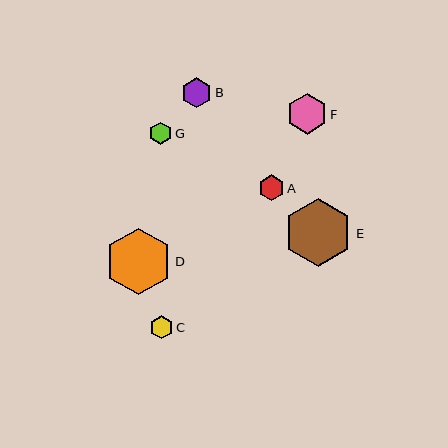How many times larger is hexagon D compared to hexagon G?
Hexagon D is approximately 3.0 times the size of hexagon G.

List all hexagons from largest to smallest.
From largest to smallest: E, D, F, B, A, C, G.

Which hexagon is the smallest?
Hexagon G is the smallest with a size of approximately 22 pixels.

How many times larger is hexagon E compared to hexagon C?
Hexagon E is approximately 2.9 times the size of hexagon C.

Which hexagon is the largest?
Hexagon E is the largest with a size of approximately 68 pixels.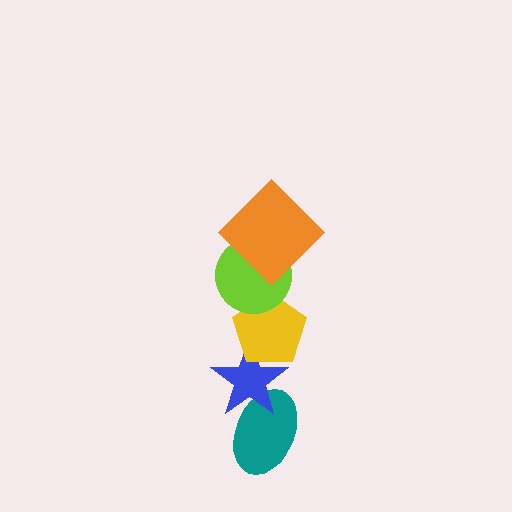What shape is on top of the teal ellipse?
The blue star is on top of the teal ellipse.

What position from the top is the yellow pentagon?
The yellow pentagon is 3rd from the top.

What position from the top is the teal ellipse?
The teal ellipse is 5th from the top.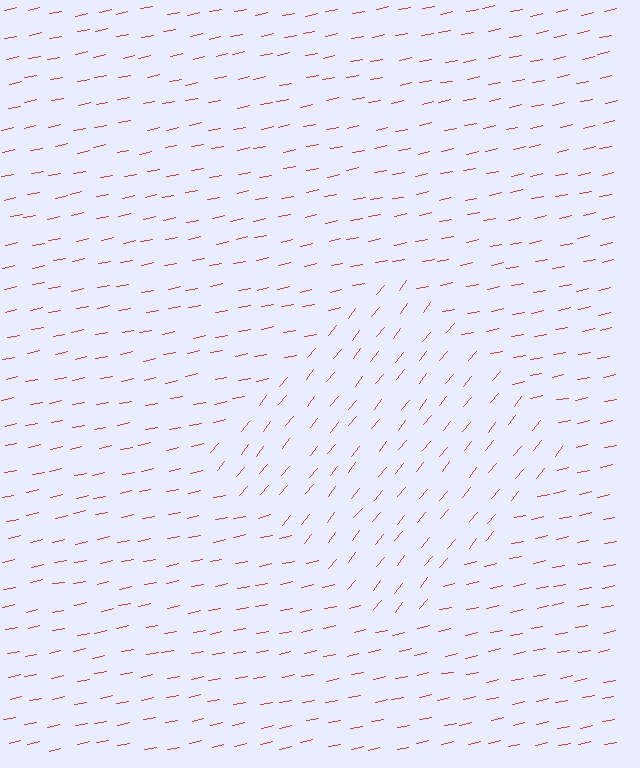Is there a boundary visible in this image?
Yes, there is a texture boundary formed by a change in line orientation.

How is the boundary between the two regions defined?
The boundary is defined purely by a change in line orientation (approximately 39 degrees difference). All lines are the same color and thickness.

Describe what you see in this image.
The image is filled with small red line segments. A diamond region in the image has lines oriented differently from the surrounding lines, creating a visible texture boundary.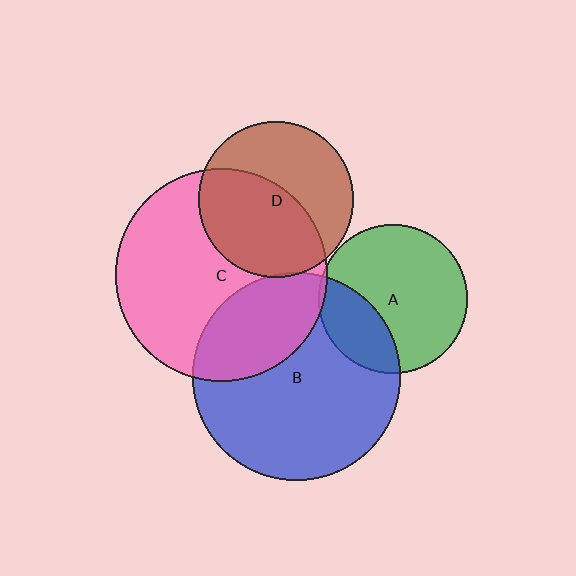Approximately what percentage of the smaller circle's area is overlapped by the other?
Approximately 5%.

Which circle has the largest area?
Circle C (pink).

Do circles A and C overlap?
Yes.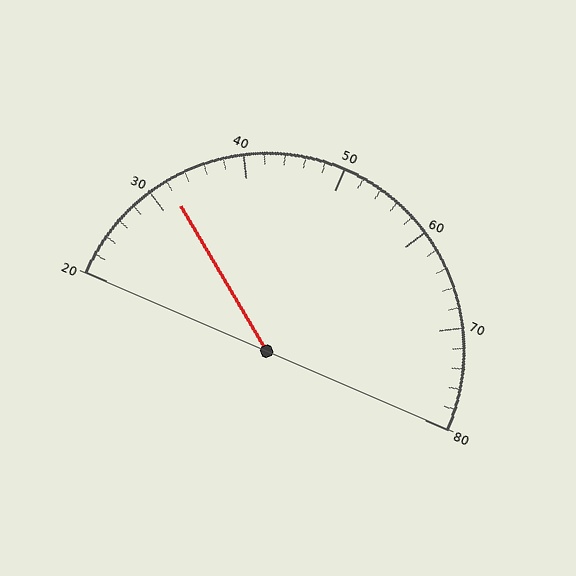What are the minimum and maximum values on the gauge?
The gauge ranges from 20 to 80.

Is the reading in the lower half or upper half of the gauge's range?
The reading is in the lower half of the range (20 to 80).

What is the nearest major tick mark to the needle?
The nearest major tick mark is 30.